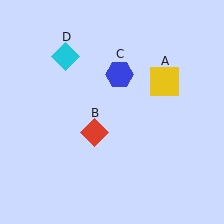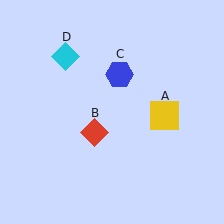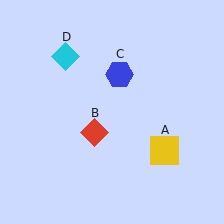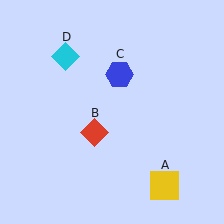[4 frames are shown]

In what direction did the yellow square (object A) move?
The yellow square (object A) moved down.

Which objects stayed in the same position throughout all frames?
Red diamond (object B) and blue hexagon (object C) and cyan diamond (object D) remained stationary.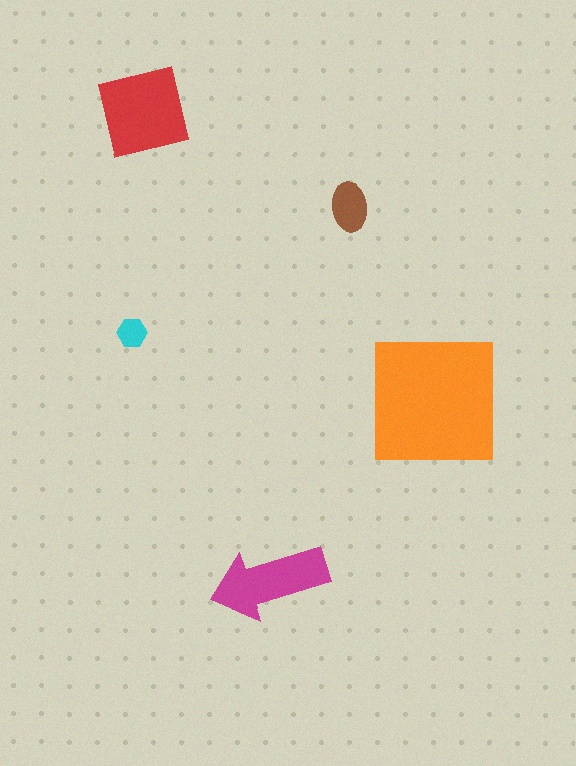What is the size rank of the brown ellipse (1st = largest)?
4th.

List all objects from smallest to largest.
The cyan hexagon, the brown ellipse, the magenta arrow, the red square, the orange square.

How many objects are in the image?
There are 5 objects in the image.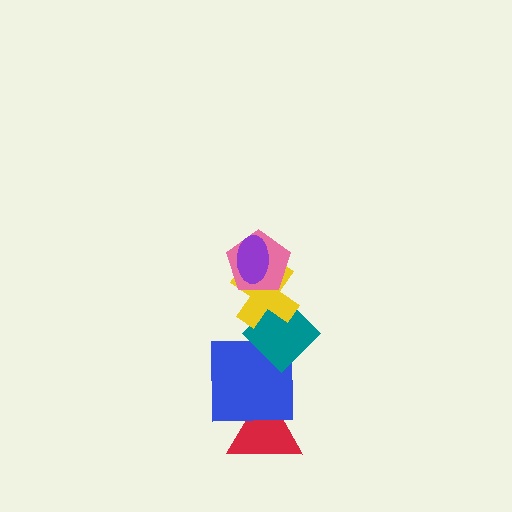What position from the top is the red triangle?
The red triangle is 6th from the top.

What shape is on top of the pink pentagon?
The purple ellipse is on top of the pink pentagon.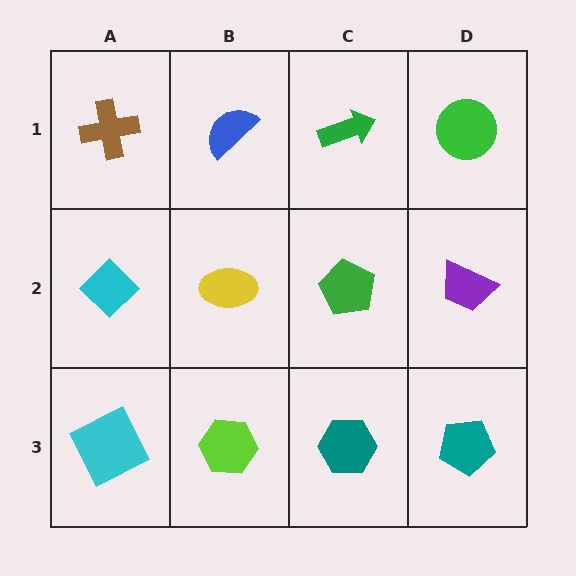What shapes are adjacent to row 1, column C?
A green pentagon (row 2, column C), a blue semicircle (row 1, column B), a green circle (row 1, column D).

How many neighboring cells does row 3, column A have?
2.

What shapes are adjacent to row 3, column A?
A cyan diamond (row 2, column A), a lime hexagon (row 3, column B).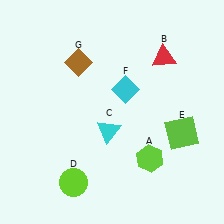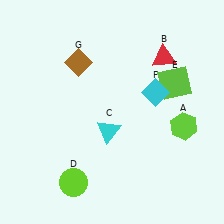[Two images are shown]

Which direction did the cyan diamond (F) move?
The cyan diamond (F) moved right.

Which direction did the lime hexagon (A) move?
The lime hexagon (A) moved right.